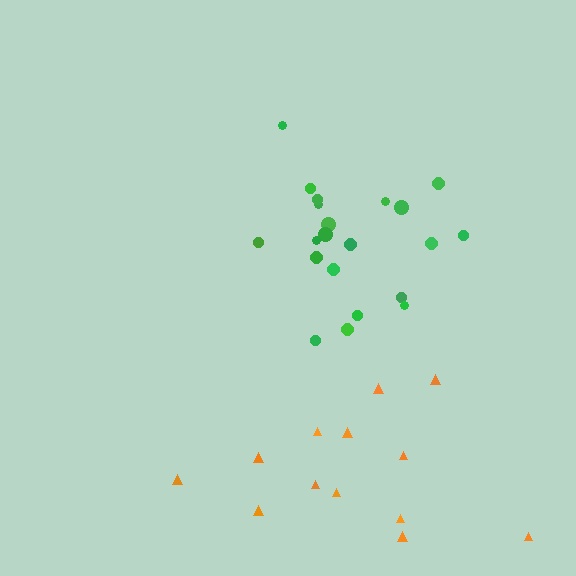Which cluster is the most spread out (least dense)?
Orange.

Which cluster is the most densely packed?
Green.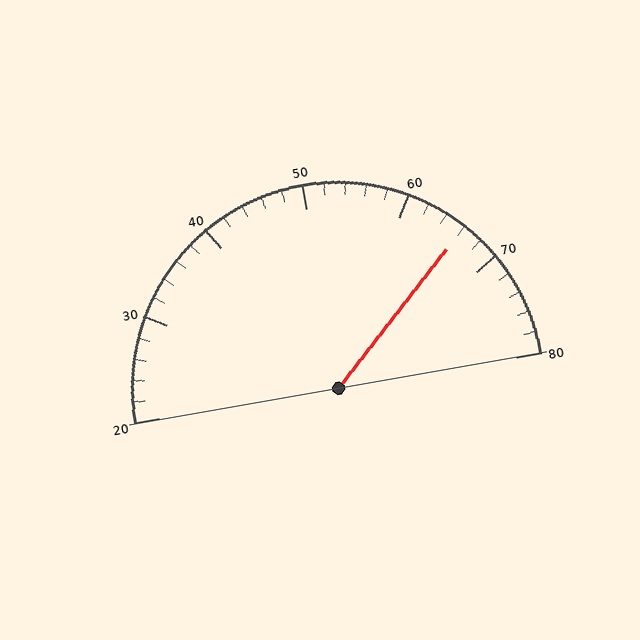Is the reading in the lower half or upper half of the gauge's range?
The reading is in the upper half of the range (20 to 80).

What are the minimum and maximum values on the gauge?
The gauge ranges from 20 to 80.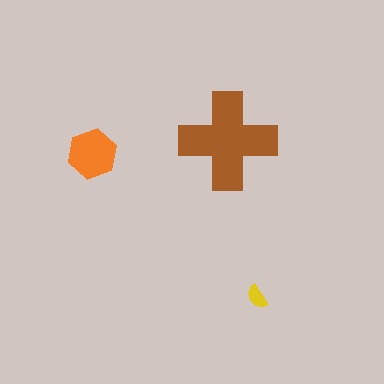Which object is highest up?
The brown cross is topmost.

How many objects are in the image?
There are 3 objects in the image.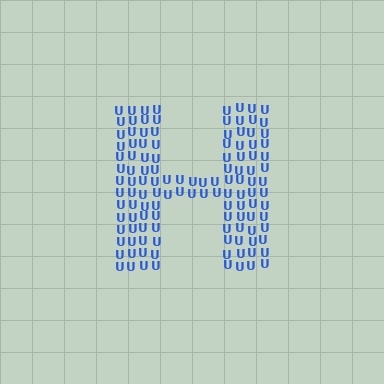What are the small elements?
The small elements are letter U's.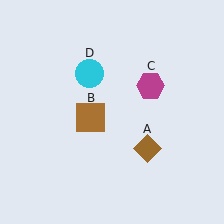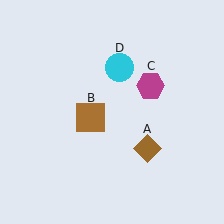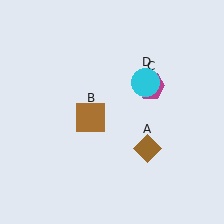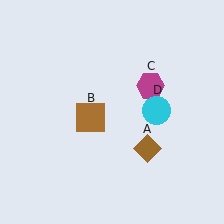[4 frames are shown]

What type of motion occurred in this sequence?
The cyan circle (object D) rotated clockwise around the center of the scene.